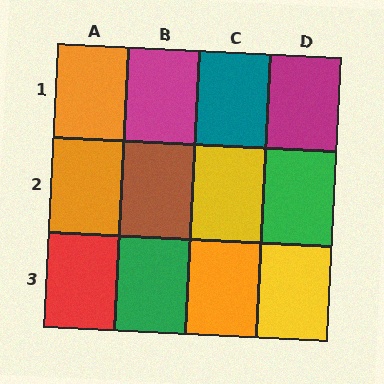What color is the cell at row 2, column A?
Orange.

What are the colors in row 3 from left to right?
Red, green, orange, yellow.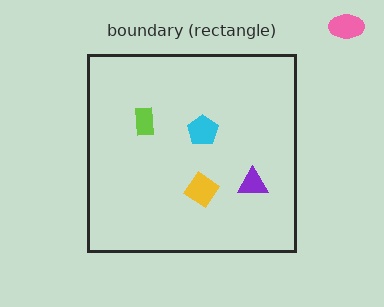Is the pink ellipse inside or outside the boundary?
Outside.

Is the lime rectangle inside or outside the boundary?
Inside.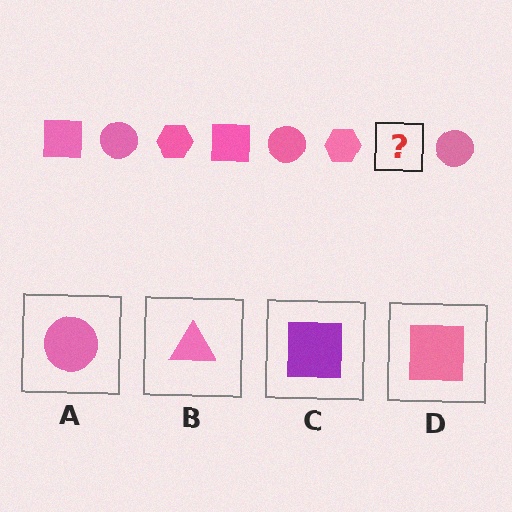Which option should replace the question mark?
Option D.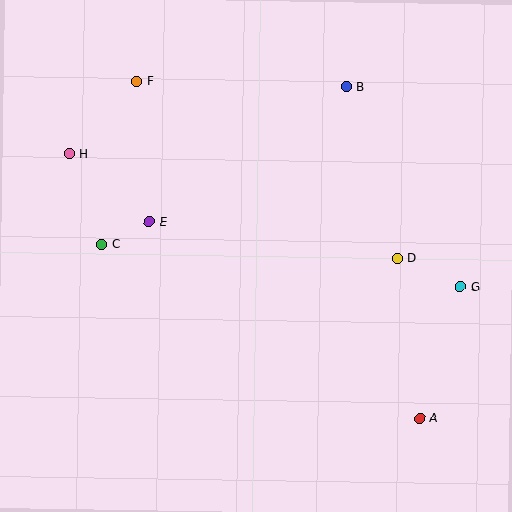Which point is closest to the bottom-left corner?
Point C is closest to the bottom-left corner.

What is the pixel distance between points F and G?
The distance between F and G is 384 pixels.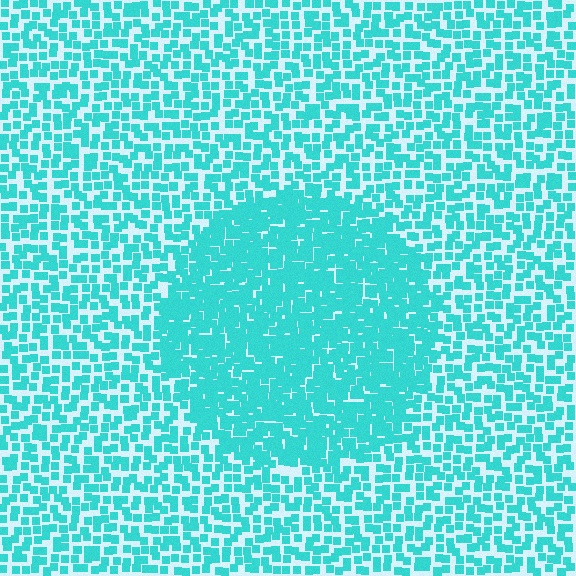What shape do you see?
I see a circle.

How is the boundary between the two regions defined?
The boundary is defined by a change in element density (approximately 1.9x ratio). All elements are the same color, size, and shape.